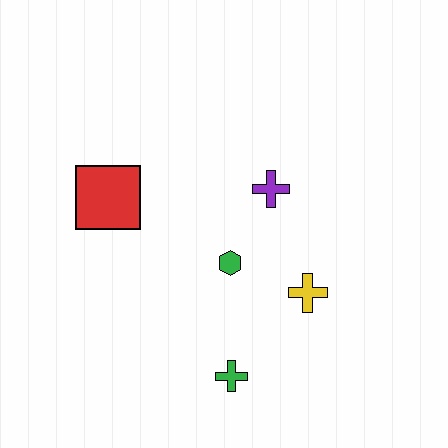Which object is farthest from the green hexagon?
The red square is farthest from the green hexagon.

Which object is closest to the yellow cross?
The green hexagon is closest to the yellow cross.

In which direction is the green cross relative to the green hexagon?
The green cross is below the green hexagon.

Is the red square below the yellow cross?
No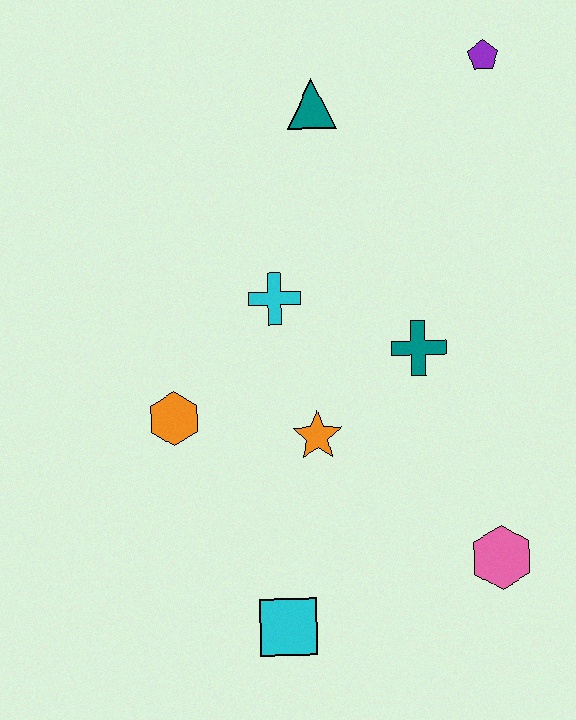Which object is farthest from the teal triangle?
The cyan square is farthest from the teal triangle.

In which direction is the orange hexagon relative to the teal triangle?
The orange hexagon is below the teal triangle.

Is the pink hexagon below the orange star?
Yes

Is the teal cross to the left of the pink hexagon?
Yes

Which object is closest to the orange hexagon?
The orange star is closest to the orange hexagon.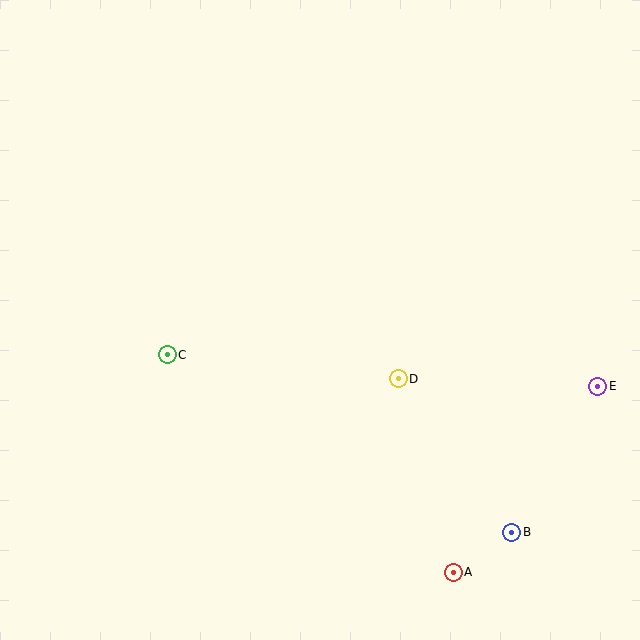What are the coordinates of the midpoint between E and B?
The midpoint between E and B is at (555, 459).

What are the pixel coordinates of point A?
Point A is at (453, 572).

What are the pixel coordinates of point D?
Point D is at (398, 379).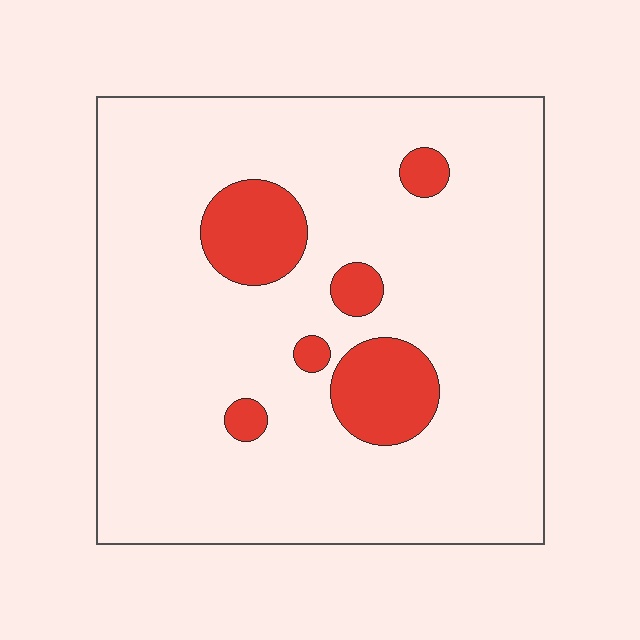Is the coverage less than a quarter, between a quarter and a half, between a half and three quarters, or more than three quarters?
Less than a quarter.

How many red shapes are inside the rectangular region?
6.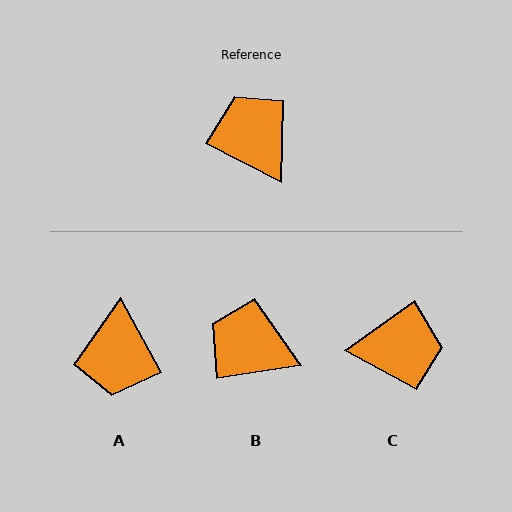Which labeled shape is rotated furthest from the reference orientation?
A, about 146 degrees away.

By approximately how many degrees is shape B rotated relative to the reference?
Approximately 36 degrees counter-clockwise.